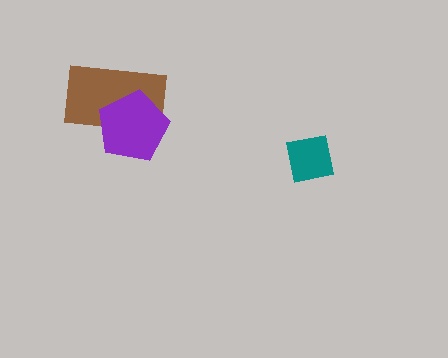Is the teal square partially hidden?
No, no other shape covers it.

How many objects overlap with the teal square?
0 objects overlap with the teal square.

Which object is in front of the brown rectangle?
The purple pentagon is in front of the brown rectangle.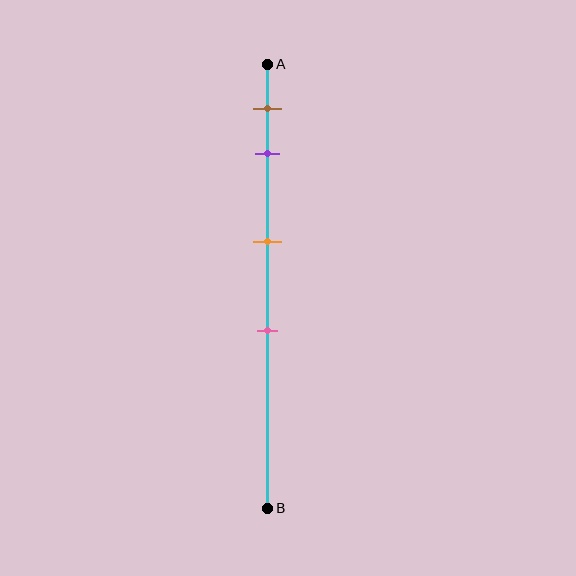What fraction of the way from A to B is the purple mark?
The purple mark is approximately 20% (0.2) of the way from A to B.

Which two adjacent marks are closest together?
The brown and purple marks are the closest adjacent pair.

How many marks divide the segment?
There are 4 marks dividing the segment.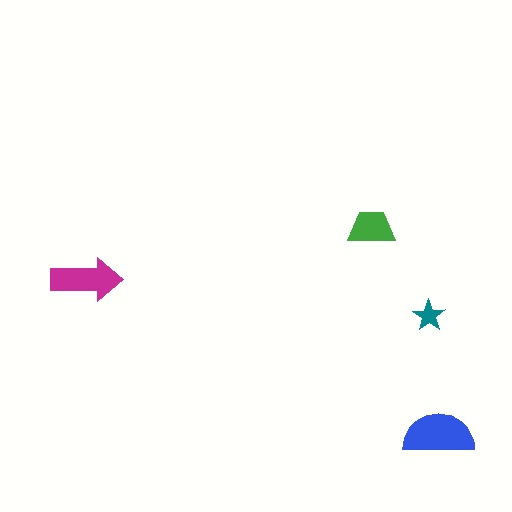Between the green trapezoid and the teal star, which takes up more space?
The green trapezoid.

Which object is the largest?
The blue semicircle.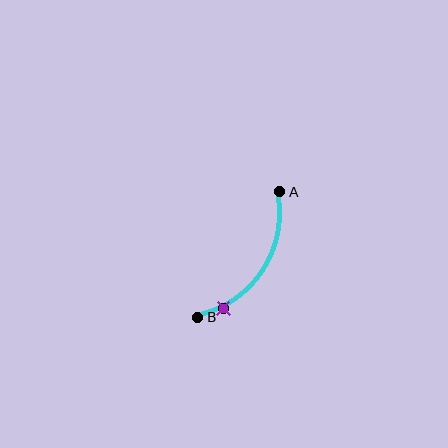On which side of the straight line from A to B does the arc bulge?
The arc bulges to the right of the straight line connecting A and B.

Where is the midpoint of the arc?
The arc midpoint is the point on the curve farthest from the straight line joining A and B. It sits to the right of that line.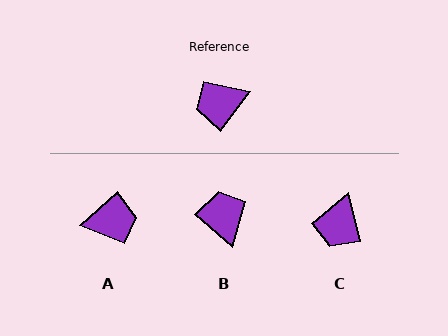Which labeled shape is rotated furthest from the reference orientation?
A, about 170 degrees away.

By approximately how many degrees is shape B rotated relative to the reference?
Approximately 94 degrees clockwise.